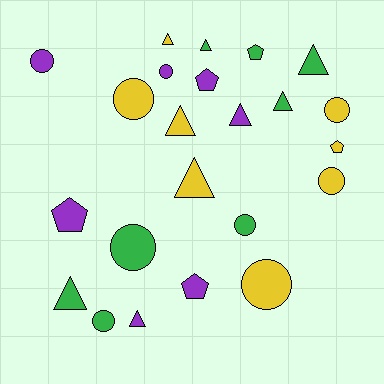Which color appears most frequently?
Green, with 8 objects.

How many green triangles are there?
There are 4 green triangles.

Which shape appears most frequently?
Circle, with 9 objects.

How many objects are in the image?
There are 23 objects.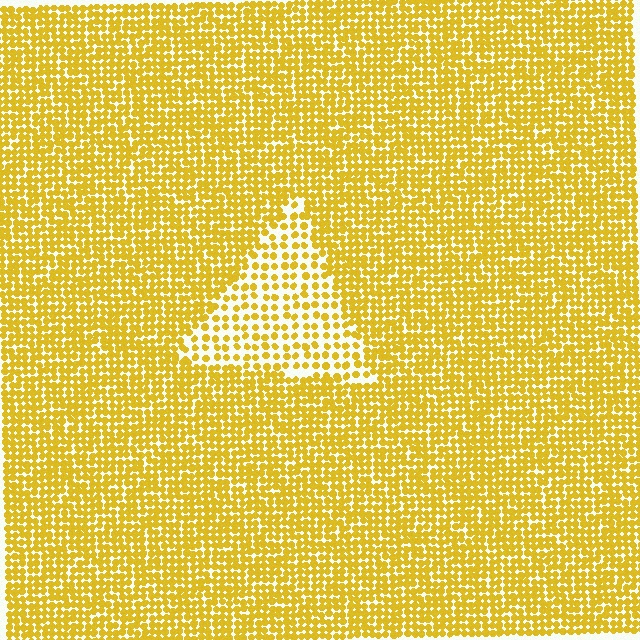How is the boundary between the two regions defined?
The boundary is defined by a change in element density (approximately 2.0x ratio). All elements are the same color, size, and shape.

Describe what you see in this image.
The image contains small yellow elements arranged at two different densities. A triangle-shaped region is visible where the elements are less densely packed than the surrounding area.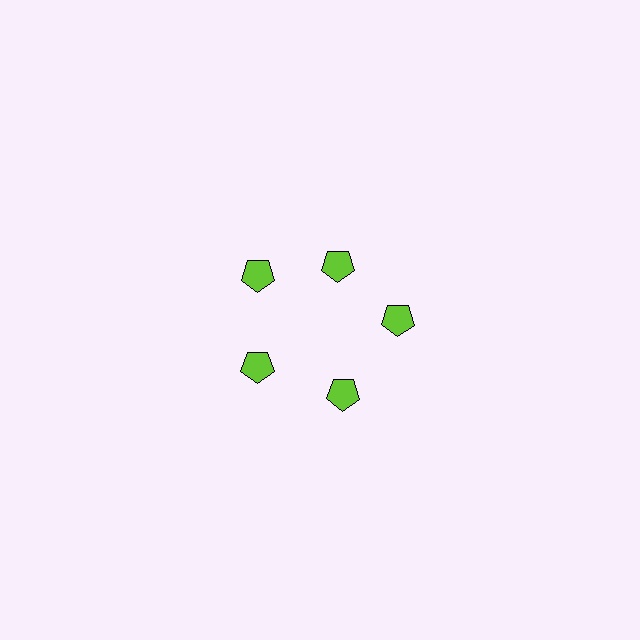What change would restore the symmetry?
The symmetry would be restored by moving it outward, back onto the ring so that all 5 pentagons sit at equal angles and equal distance from the center.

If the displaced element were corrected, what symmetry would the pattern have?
It would have 5-fold rotational symmetry — the pattern would map onto itself every 72 degrees.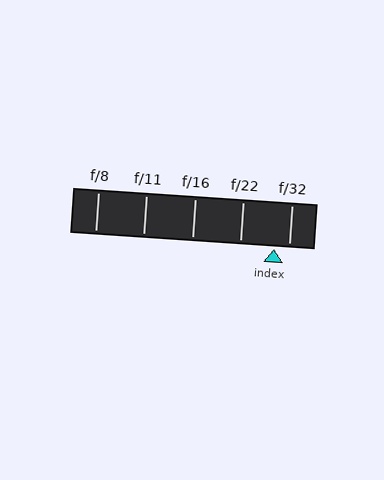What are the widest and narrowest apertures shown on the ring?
The widest aperture shown is f/8 and the narrowest is f/32.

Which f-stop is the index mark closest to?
The index mark is closest to f/32.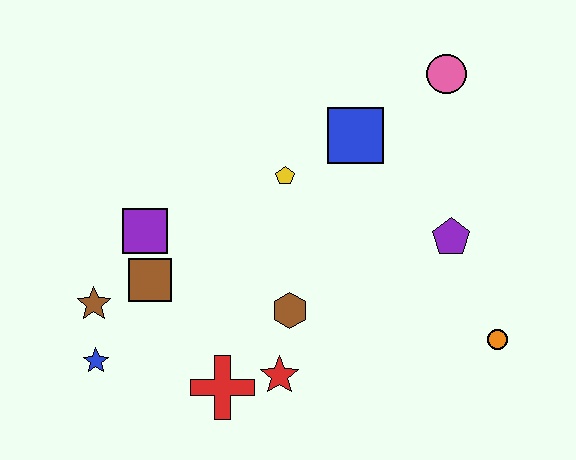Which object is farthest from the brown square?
The pink circle is farthest from the brown square.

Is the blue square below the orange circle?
No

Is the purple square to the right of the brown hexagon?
No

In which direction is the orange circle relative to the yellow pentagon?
The orange circle is to the right of the yellow pentagon.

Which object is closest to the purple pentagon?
The orange circle is closest to the purple pentagon.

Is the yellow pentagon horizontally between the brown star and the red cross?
No